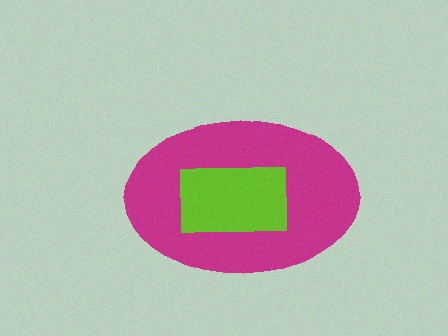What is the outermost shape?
The magenta ellipse.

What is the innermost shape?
The lime rectangle.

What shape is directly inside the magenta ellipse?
The lime rectangle.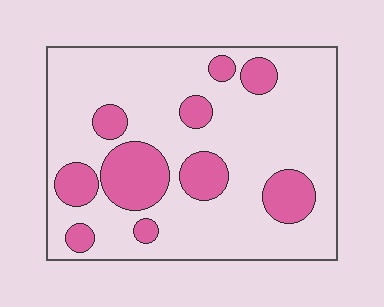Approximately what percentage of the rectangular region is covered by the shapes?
Approximately 25%.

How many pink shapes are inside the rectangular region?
10.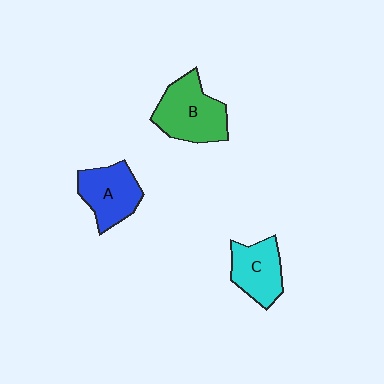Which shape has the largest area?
Shape B (green).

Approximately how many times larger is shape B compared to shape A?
Approximately 1.2 times.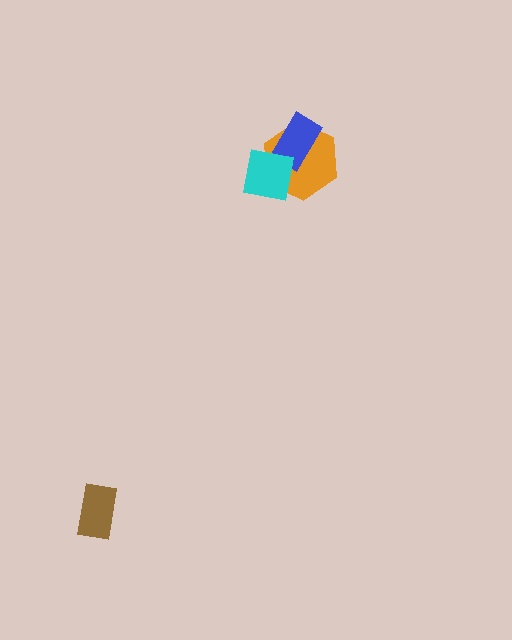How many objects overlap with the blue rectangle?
2 objects overlap with the blue rectangle.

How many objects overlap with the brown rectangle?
0 objects overlap with the brown rectangle.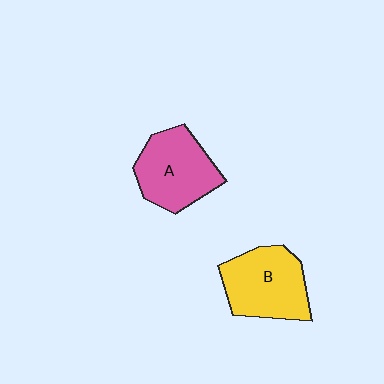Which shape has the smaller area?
Shape A (pink).